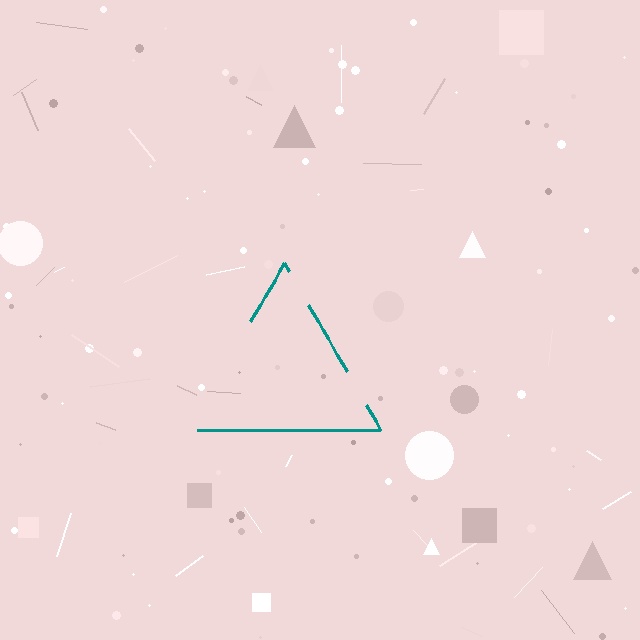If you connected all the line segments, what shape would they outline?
They would outline a triangle.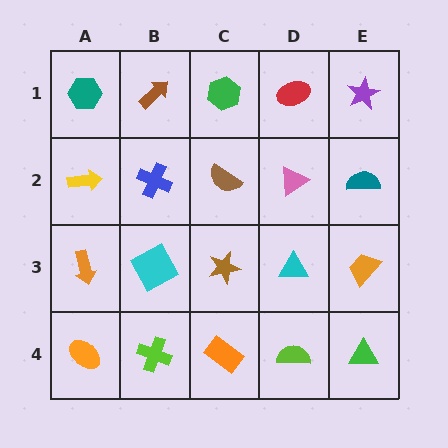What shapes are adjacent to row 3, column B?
A blue cross (row 2, column B), a lime cross (row 4, column B), an orange arrow (row 3, column A), a brown star (row 3, column C).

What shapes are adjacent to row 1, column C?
A brown semicircle (row 2, column C), a brown arrow (row 1, column B), a red ellipse (row 1, column D).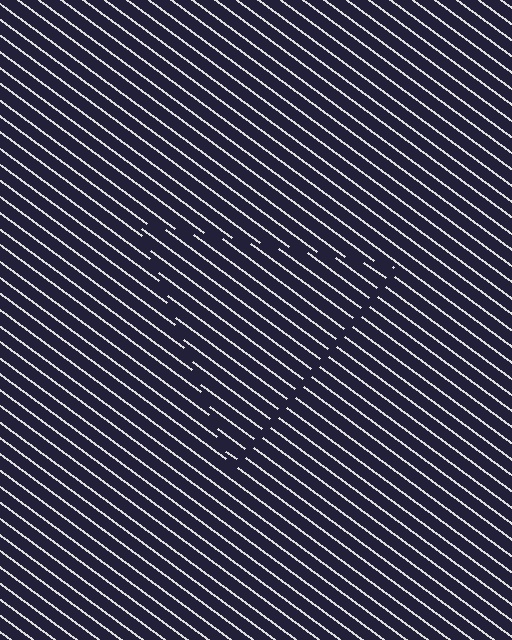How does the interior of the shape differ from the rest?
The interior of the shape contains the same grating, shifted by half a period — the contour is defined by the phase discontinuity where line-ends from the inner and outer gratings abut.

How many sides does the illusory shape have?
3 sides — the line-ends trace a triangle.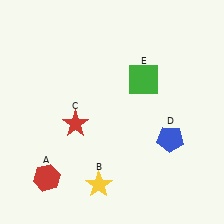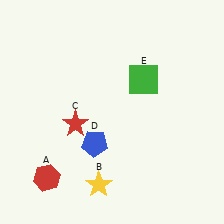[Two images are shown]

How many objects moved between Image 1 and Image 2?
1 object moved between the two images.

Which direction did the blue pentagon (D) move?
The blue pentagon (D) moved left.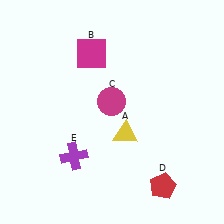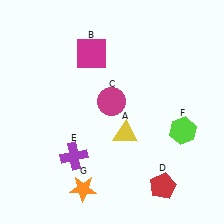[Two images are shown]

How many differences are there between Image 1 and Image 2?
There are 2 differences between the two images.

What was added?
A lime hexagon (F), an orange star (G) were added in Image 2.